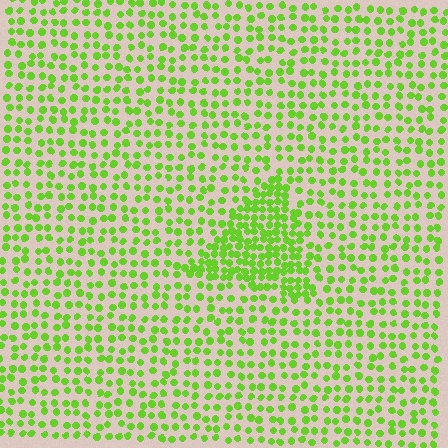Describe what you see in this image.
The image contains small lime elements arranged at two different densities. A triangle-shaped region is visible where the elements are more densely packed than the surrounding area.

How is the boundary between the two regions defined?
The boundary is defined by a change in element density (approximately 2.0x ratio). All elements are the same color, size, and shape.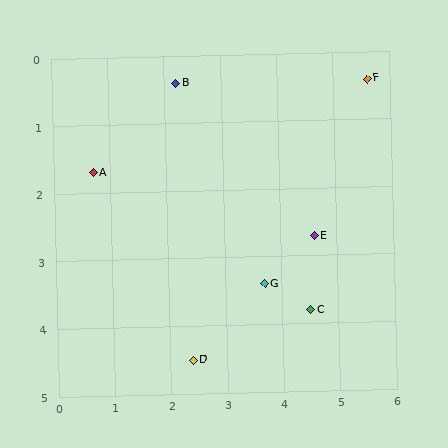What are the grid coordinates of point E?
Point E is at approximately (4.6, 2.7).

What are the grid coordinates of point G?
Point G is at approximately (3.7, 3.4).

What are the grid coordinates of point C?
Point C is at approximately (4.5, 3.8).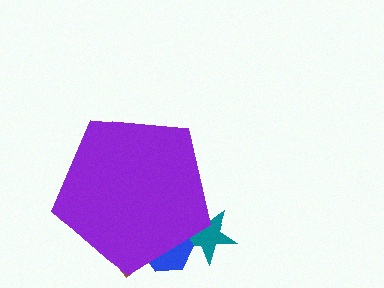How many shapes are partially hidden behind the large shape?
3 shapes are partially hidden.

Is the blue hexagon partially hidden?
Yes, the blue hexagon is partially hidden behind the purple pentagon.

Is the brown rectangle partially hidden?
Yes, the brown rectangle is partially hidden behind the purple pentagon.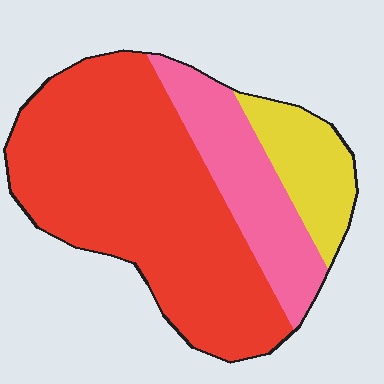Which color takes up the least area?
Yellow, at roughly 15%.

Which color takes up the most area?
Red, at roughly 65%.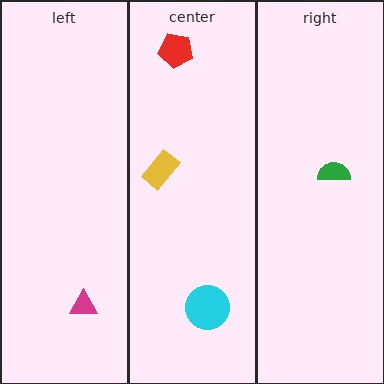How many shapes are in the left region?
1.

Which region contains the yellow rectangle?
The center region.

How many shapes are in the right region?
1.